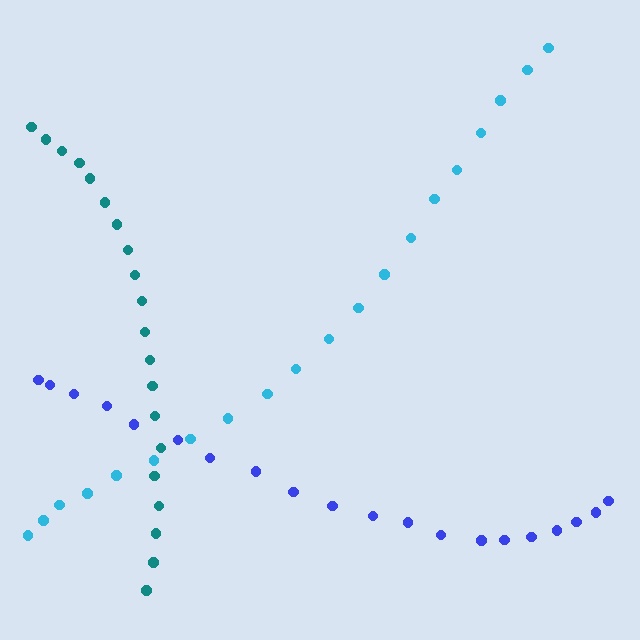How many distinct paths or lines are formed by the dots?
There are 3 distinct paths.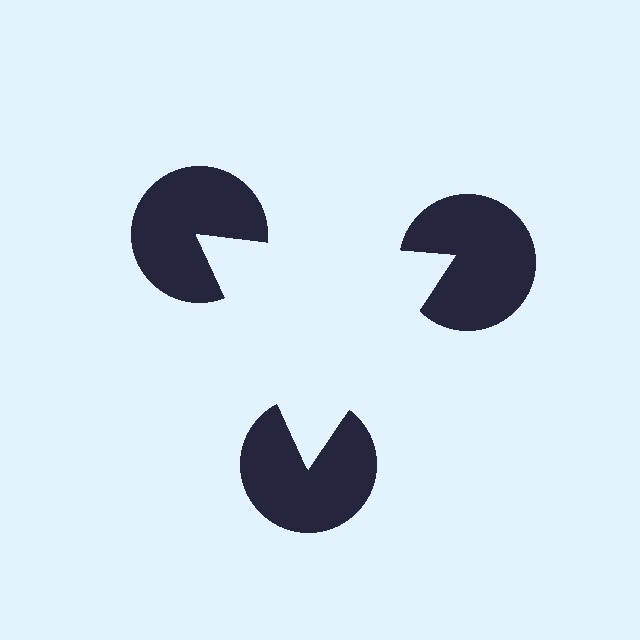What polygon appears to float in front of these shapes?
An illusory triangle — its edges are inferred from the aligned wedge cuts in the pac-man discs, not physically drawn.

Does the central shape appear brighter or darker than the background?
It typically appears slightly brighter than the background, even though no actual brightness change is drawn.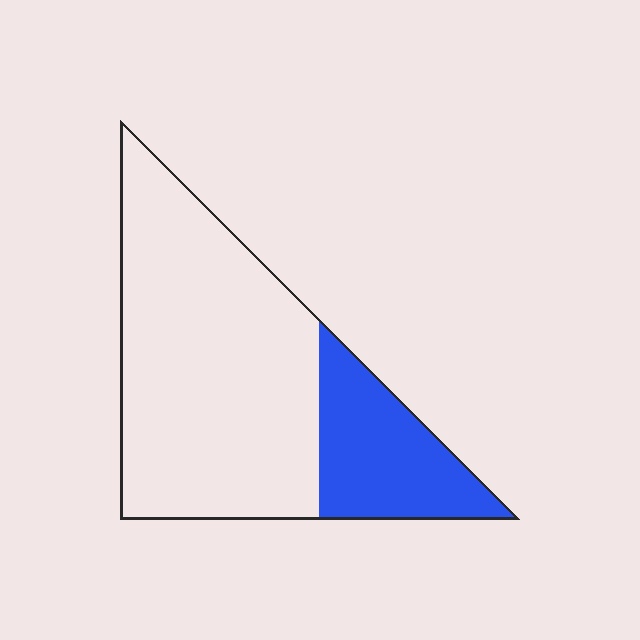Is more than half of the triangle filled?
No.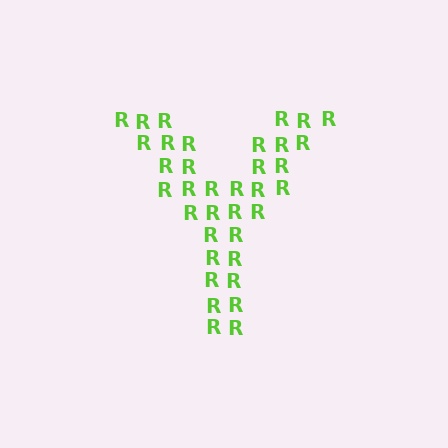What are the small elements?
The small elements are letter R's.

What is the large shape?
The large shape is the letter Y.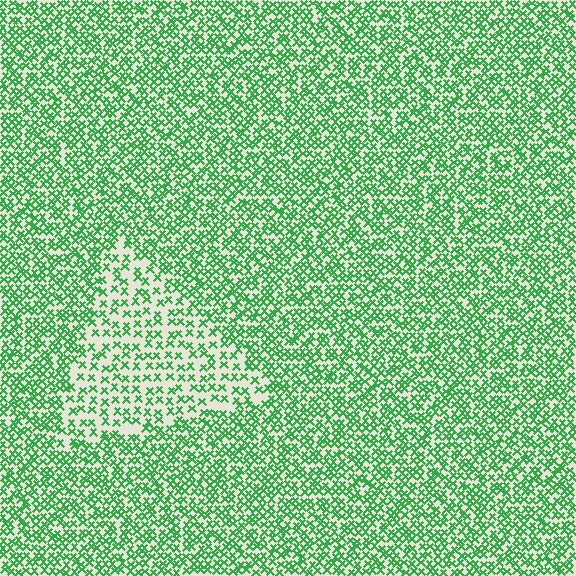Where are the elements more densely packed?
The elements are more densely packed outside the triangle boundary.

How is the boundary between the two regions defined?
The boundary is defined by a change in element density (approximately 1.9x ratio). All elements are the same color, size, and shape.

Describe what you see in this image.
The image contains small green elements arranged at two different densities. A triangle-shaped region is visible where the elements are less densely packed than the surrounding area.